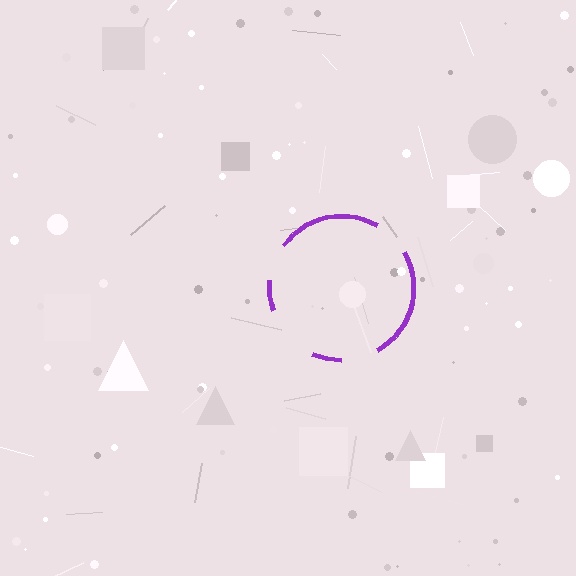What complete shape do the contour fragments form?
The contour fragments form a circle.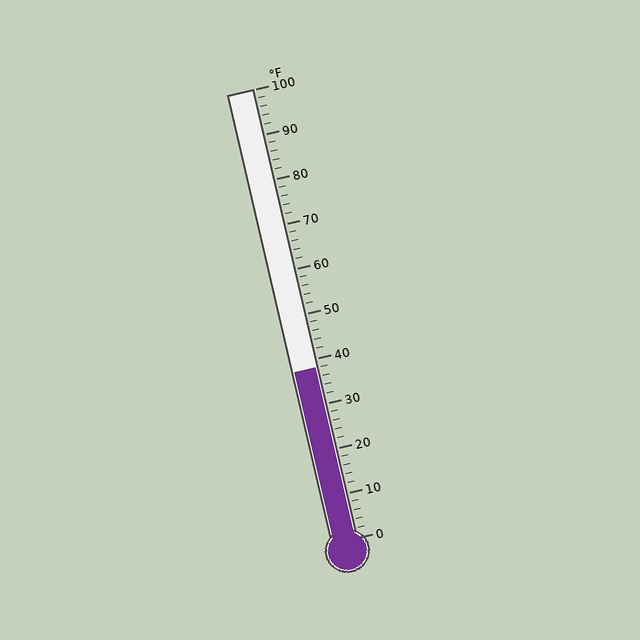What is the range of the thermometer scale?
The thermometer scale ranges from 0°F to 100°F.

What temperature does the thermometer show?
The thermometer shows approximately 38°F.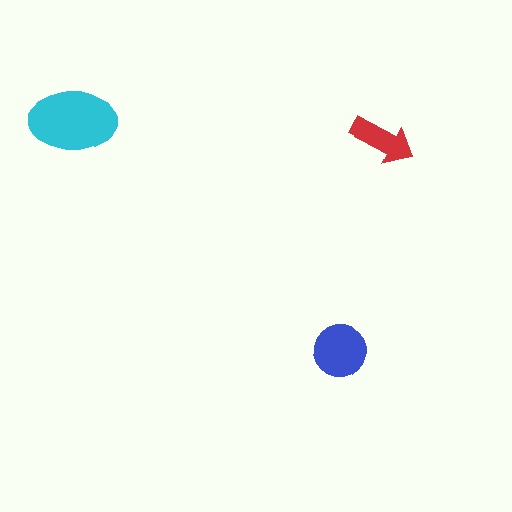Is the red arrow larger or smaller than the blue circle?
Smaller.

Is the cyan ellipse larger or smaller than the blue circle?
Larger.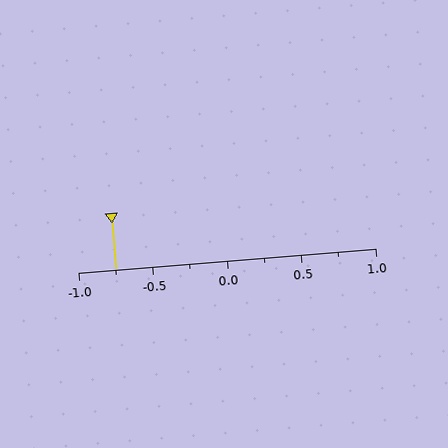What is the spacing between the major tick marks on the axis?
The major ticks are spaced 0.5 apart.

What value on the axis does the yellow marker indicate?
The marker indicates approximately -0.75.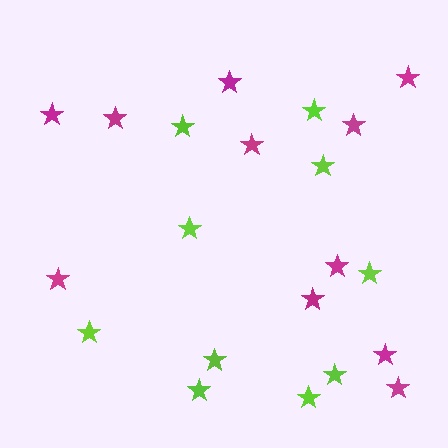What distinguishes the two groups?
There are 2 groups: one group of lime stars (10) and one group of magenta stars (11).